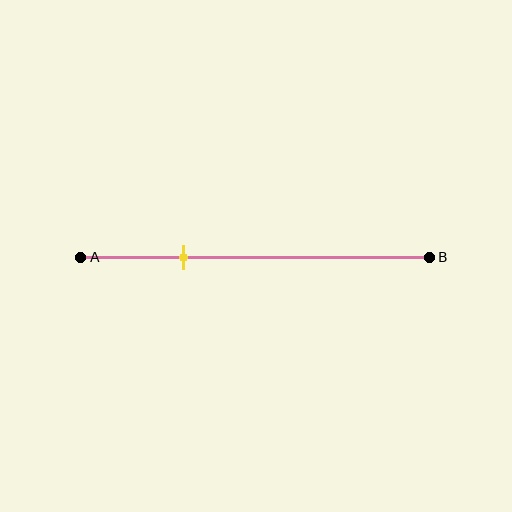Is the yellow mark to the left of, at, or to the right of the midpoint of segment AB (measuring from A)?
The yellow mark is to the left of the midpoint of segment AB.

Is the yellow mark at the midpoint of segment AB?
No, the mark is at about 30% from A, not at the 50% midpoint.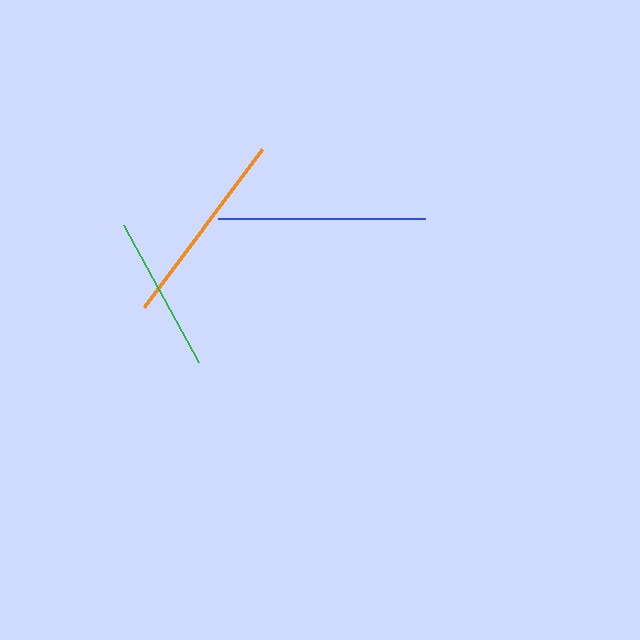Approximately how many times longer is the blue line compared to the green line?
The blue line is approximately 1.3 times the length of the green line.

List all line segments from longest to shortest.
From longest to shortest: blue, orange, green.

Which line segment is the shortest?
The green line is the shortest at approximately 157 pixels.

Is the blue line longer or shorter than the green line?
The blue line is longer than the green line.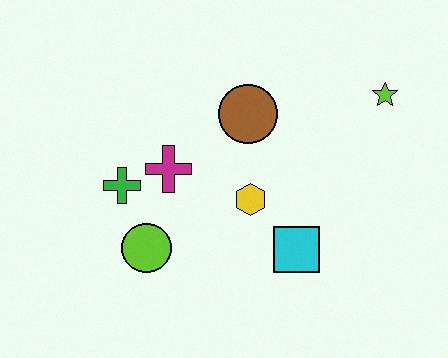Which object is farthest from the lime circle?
The lime star is farthest from the lime circle.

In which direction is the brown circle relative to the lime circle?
The brown circle is above the lime circle.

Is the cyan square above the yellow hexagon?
No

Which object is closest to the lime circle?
The green cross is closest to the lime circle.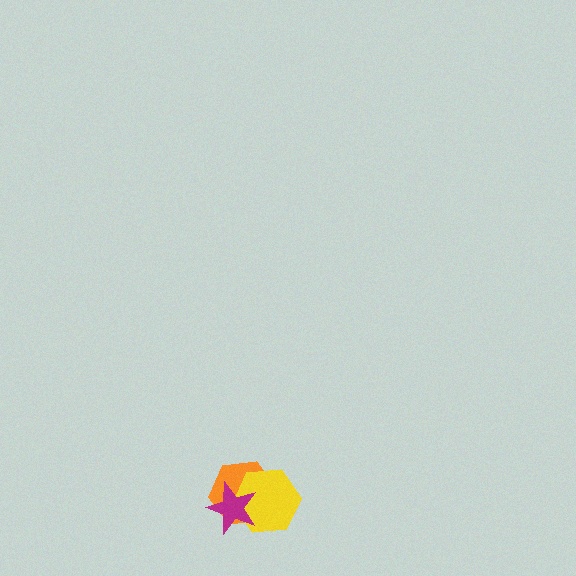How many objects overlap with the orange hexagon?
2 objects overlap with the orange hexagon.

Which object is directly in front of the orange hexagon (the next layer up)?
The yellow hexagon is directly in front of the orange hexagon.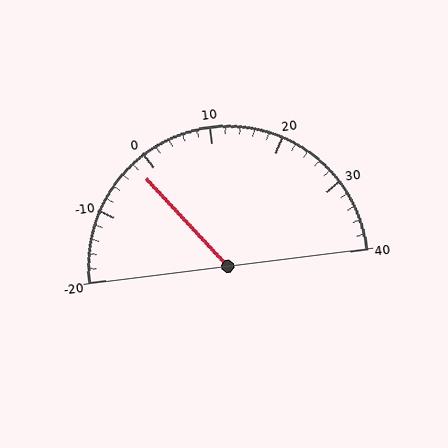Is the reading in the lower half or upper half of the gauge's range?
The reading is in the lower half of the range (-20 to 40).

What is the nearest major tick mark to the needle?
The nearest major tick mark is 0.